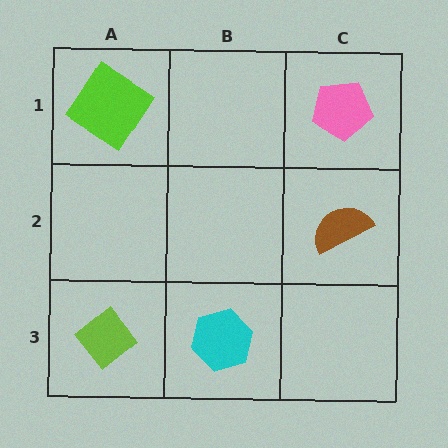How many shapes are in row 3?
2 shapes.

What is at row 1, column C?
A pink pentagon.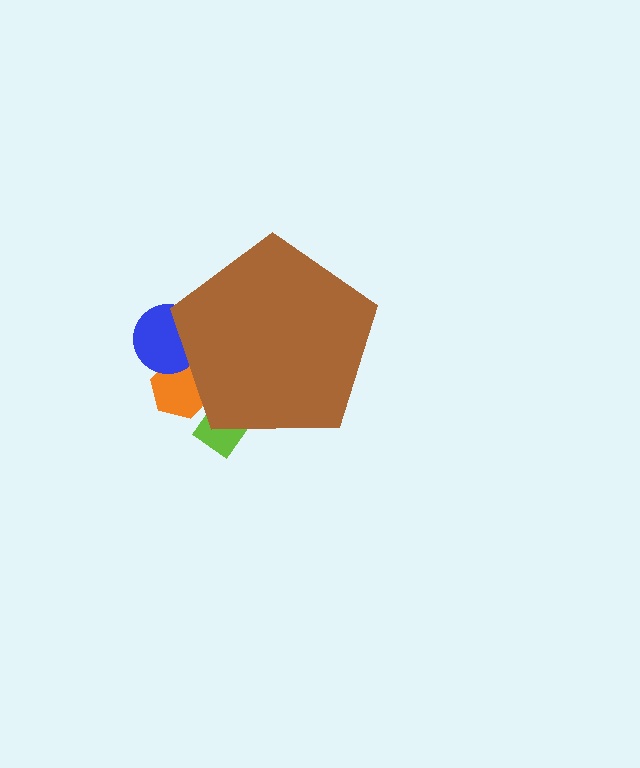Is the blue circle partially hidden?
Yes, the blue circle is partially hidden behind the brown pentagon.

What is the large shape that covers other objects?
A brown pentagon.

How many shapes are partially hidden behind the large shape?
3 shapes are partially hidden.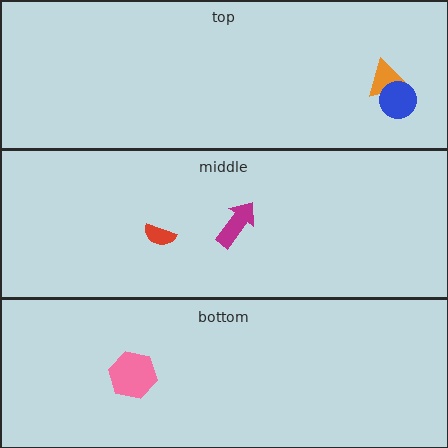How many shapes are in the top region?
2.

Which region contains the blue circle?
The top region.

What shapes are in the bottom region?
The pink hexagon.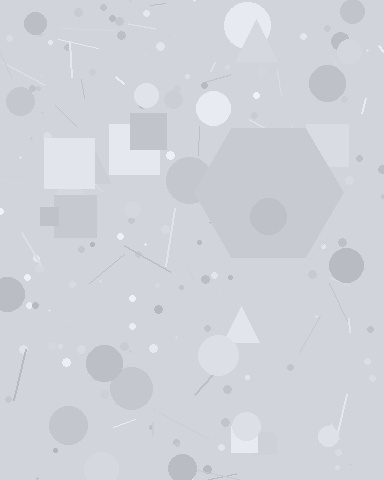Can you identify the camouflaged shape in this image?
The camouflaged shape is a hexagon.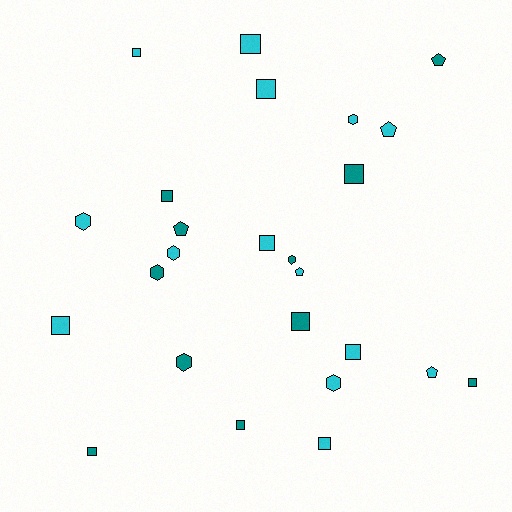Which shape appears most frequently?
Square, with 13 objects.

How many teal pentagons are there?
There are 2 teal pentagons.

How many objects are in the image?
There are 25 objects.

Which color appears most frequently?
Cyan, with 14 objects.